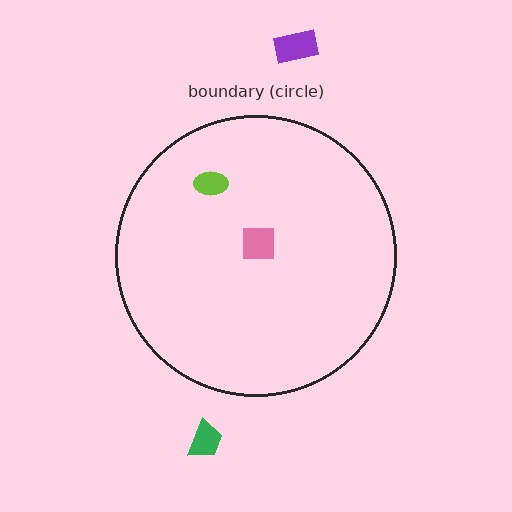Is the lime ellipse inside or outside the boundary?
Inside.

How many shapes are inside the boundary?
2 inside, 2 outside.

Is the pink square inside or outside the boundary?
Inside.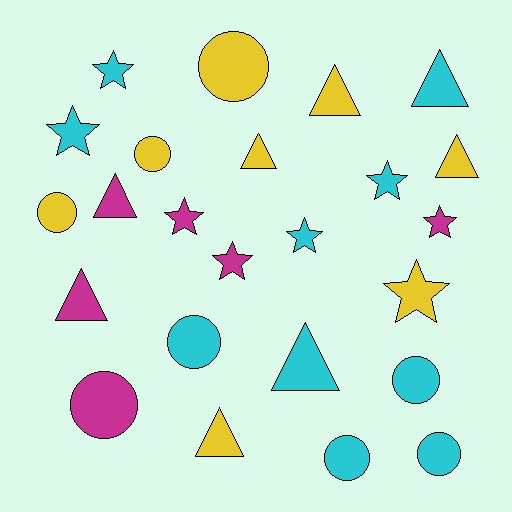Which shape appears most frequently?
Circle, with 8 objects.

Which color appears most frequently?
Cyan, with 10 objects.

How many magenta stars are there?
There are 3 magenta stars.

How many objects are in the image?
There are 24 objects.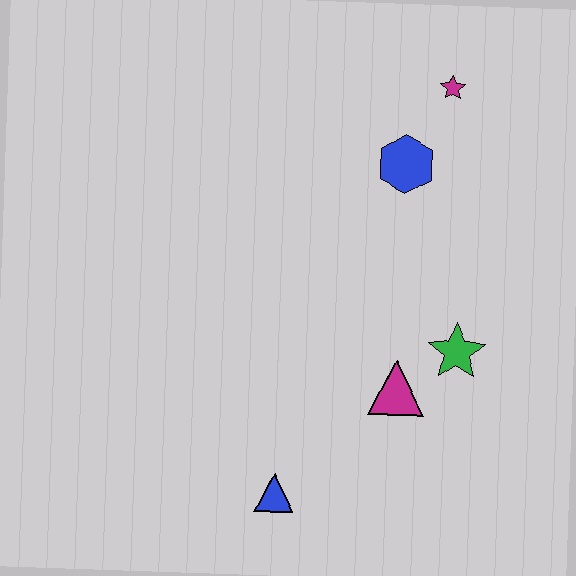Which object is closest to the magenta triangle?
The green star is closest to the magenta triangle.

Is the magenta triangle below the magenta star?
Yes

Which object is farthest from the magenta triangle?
The magenta star is farthest from the magenta triangle.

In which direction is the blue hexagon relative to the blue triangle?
The blue hexagon is above the blue triangle.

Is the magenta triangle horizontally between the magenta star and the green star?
No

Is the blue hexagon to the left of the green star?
Yes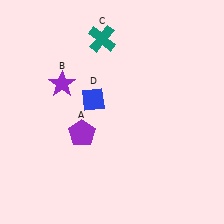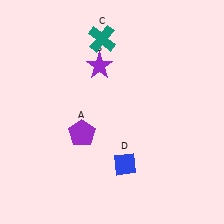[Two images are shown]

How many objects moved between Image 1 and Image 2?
2 objects moved between the two images.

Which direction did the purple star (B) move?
The purple star (B) moved right.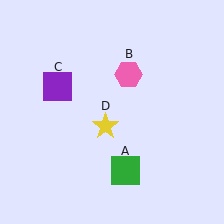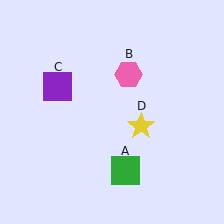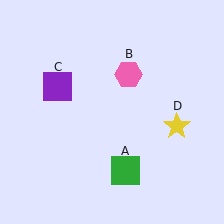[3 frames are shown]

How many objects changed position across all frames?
1 object changed position: yellow star (object D).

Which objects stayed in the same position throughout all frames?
Green square (object A) and pink hexagon (object B) and purple square (object C) remained stationary.